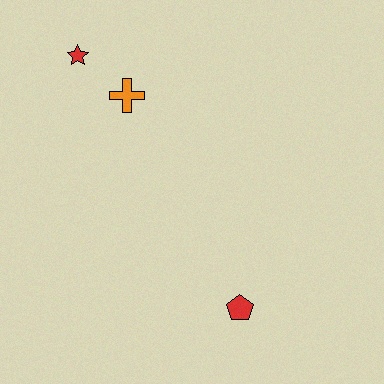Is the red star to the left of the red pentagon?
Yes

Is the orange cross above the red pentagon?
Yes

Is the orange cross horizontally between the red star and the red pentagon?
Yes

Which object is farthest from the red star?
The red pentagon is farthest from the red star.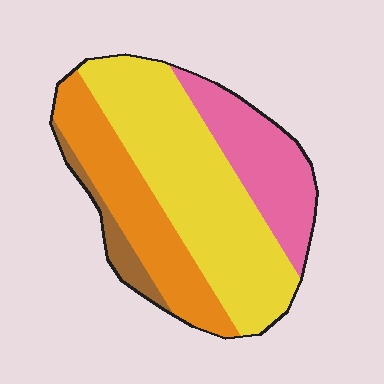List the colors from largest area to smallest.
From largest to smallest: yellow, orange, pink, brown.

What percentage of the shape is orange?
Orange takes up between a quarter and a half of the shape.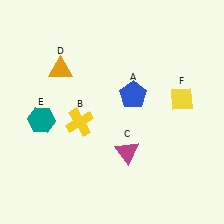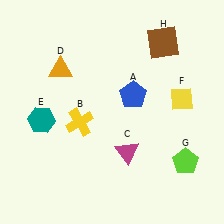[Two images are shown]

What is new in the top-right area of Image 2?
A brown square (H) was added in the top-right area of Image 2.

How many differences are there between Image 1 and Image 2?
There are 2 differences between the two images.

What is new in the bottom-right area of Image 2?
A lime pentagon (G) was added in the bottom-right area of Image 2.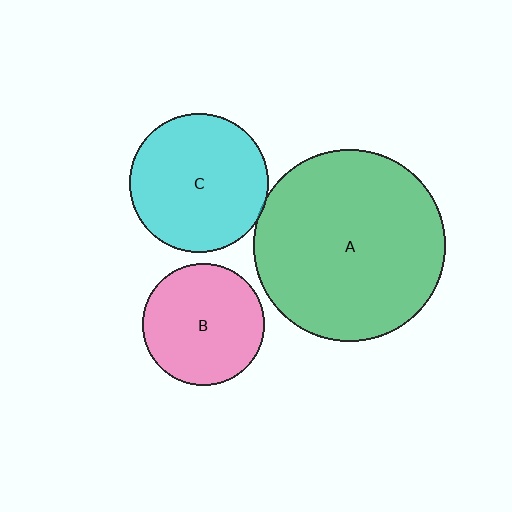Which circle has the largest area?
Circle A (green).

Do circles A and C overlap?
Yes.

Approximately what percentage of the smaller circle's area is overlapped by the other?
Approximately 5%.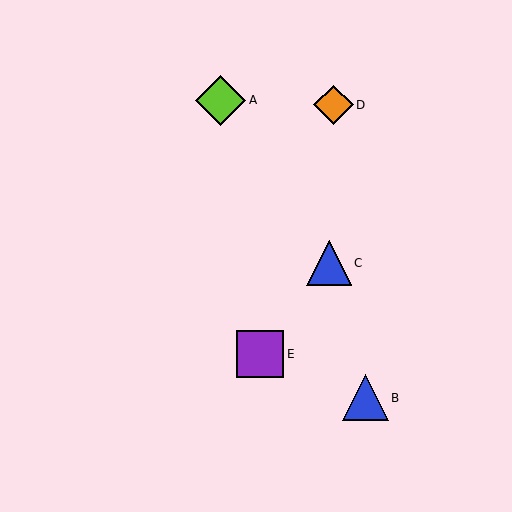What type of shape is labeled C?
Shape C is a blue triangle.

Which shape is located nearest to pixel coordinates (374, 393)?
The blue triangle (labeled B) at (365, 398) is nearest to that location.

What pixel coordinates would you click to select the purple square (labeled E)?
Click at (260, 354) to select the purple square E.